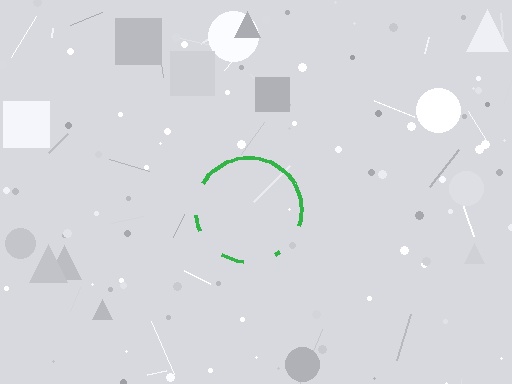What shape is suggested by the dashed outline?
The dashed outline suggests a circle.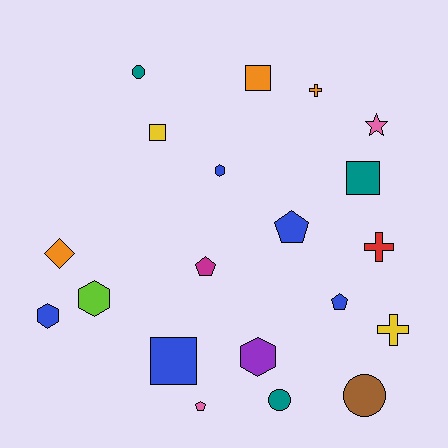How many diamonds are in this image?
There is 1 diamond.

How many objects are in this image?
There are 20 objects.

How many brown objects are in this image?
There is 1 brown object.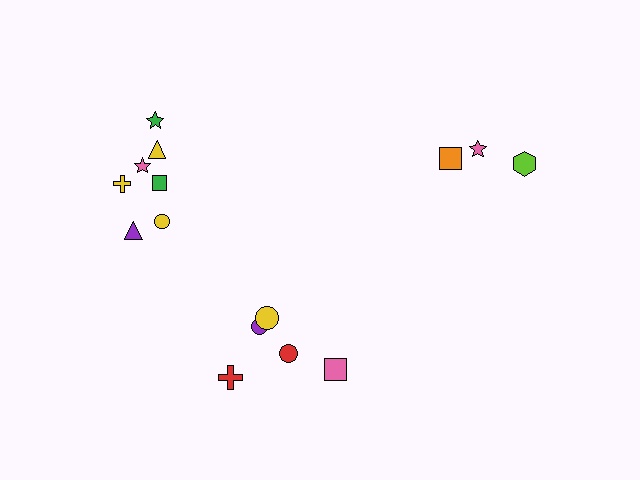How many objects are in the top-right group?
There are 3 objects.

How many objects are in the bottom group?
There are 5 objects.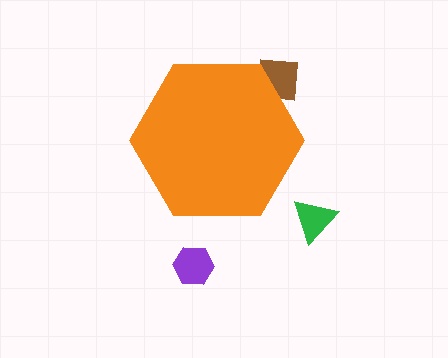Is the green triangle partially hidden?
No, the green triangle is fully visible.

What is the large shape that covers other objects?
An orange hexagon.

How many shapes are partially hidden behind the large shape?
1 shape is partially hidden.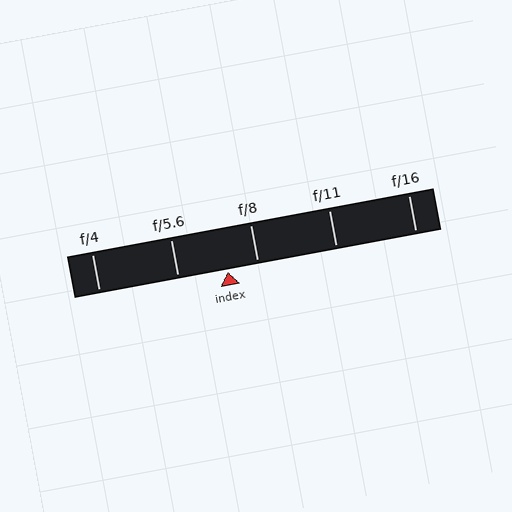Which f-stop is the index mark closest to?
The index mark is closest to f/8.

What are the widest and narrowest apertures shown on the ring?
The widest aperture shown is f/4 and the narrowest is f/16.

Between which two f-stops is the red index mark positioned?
The index mark is between f/5.6 and f/8.